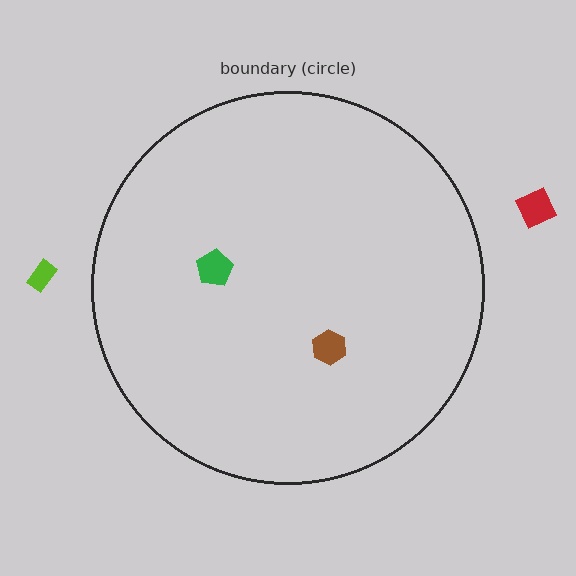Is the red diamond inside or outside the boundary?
Outside.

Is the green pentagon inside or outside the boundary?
Inside.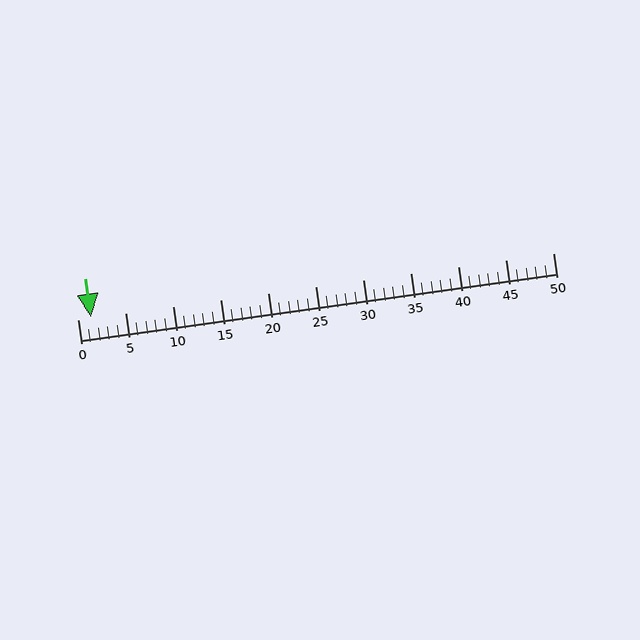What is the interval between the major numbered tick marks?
The major tick marks are spaced 5 units apart.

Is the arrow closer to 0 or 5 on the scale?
The arrow is closer to 0.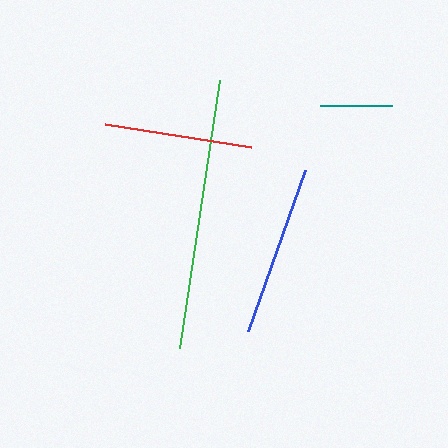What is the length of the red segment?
The red segment is approximately 148 pixels long.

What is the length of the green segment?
The green segment is approximately 270 pixels long.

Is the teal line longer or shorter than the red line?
The red line is longer than the teal line.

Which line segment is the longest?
The green line is the longest at approximately 270 pixels.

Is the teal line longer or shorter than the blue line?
The blue line is longer than the teal line.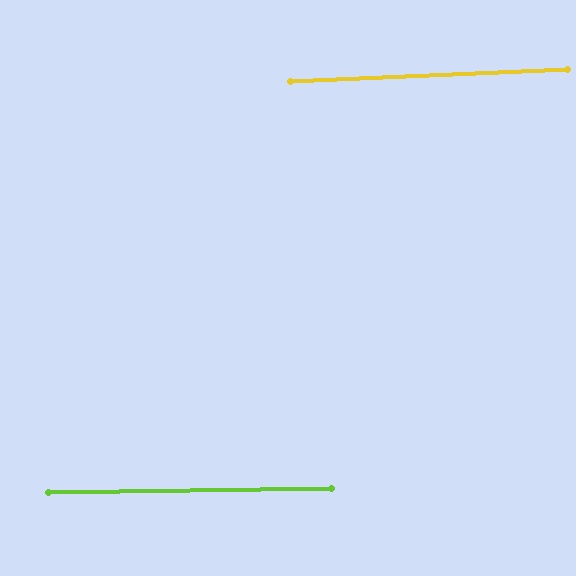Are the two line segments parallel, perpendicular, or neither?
Parallel — their directions differ by only 1.6°.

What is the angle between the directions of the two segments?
Approximately 2 degrees.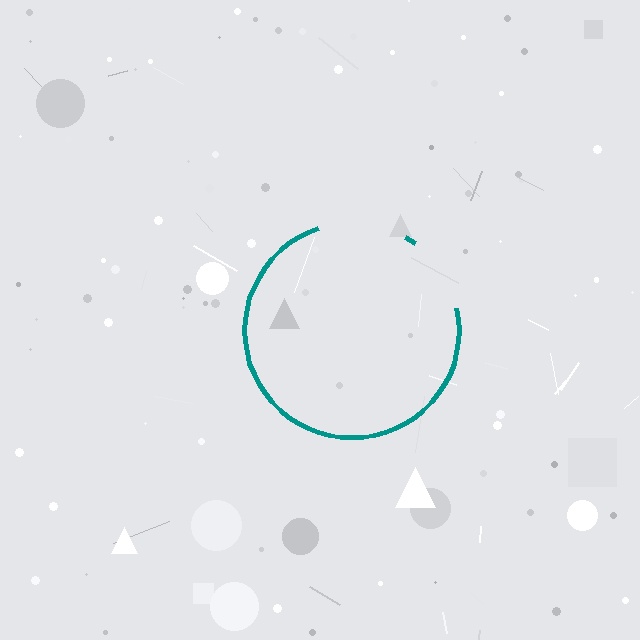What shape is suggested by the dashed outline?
The dashed outline suggests a circle.